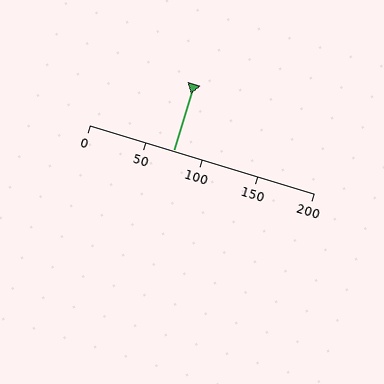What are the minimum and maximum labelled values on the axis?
The axis runs from 0 to 200.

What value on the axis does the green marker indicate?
The marker indicates approximately 75.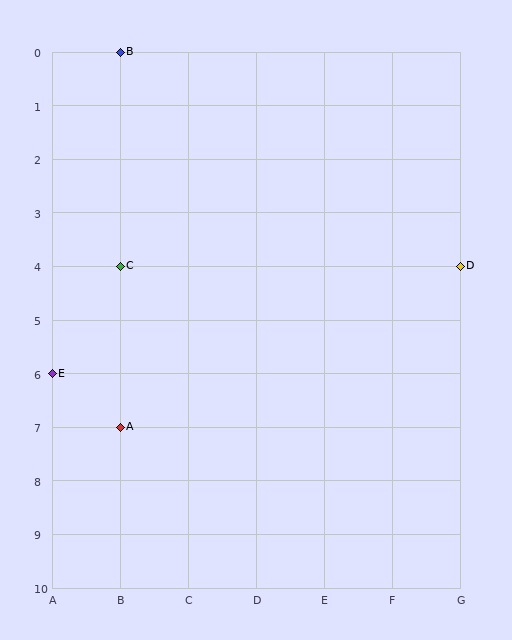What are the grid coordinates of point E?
Point E is at grid coordinates (A, 6).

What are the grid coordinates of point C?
Point C is at grid coordinates (B, 4).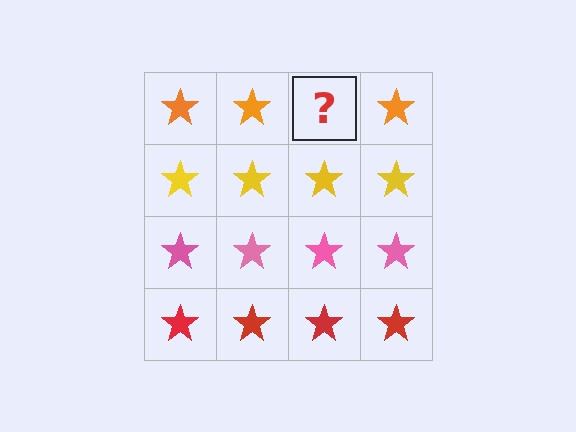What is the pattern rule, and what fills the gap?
The rule is that each row has a consistent color. The gap should be filled with an orange star.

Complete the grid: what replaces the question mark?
The question mark should be replaced with an orange star.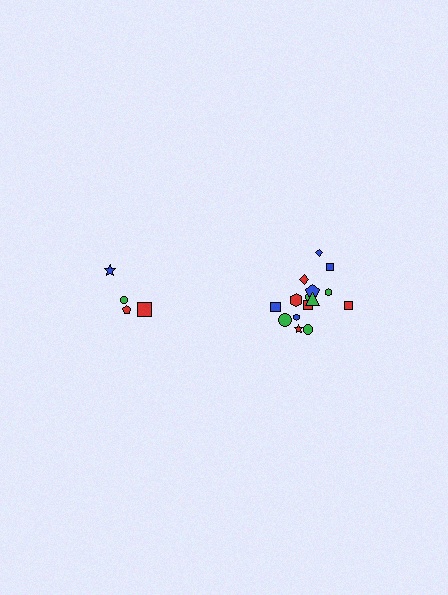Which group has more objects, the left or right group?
The right group.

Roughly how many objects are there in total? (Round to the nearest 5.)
Roughly 20 objects in total.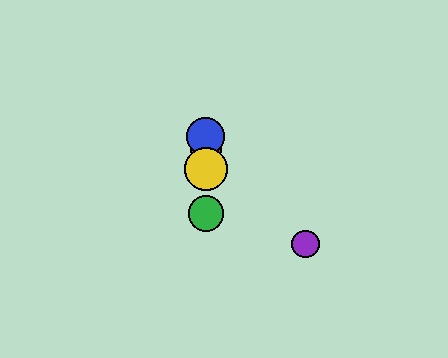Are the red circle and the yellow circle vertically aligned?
Yes, both are at x≈206.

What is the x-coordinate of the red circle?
The red circle is at x≈206.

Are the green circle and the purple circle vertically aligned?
No, the green circle is at x≈206 and the purple circle is at x≈306.